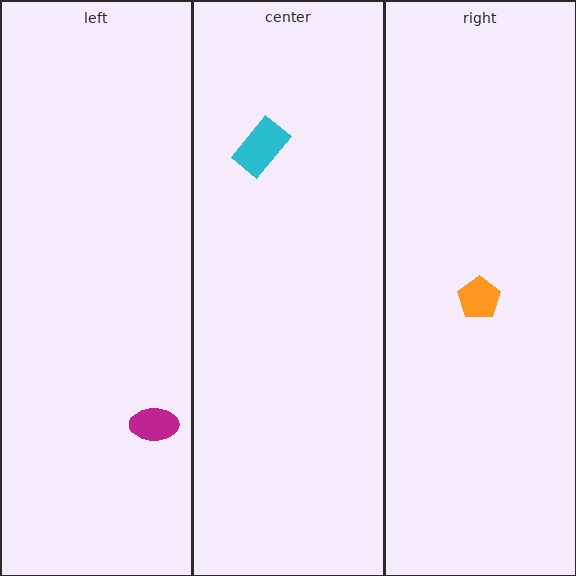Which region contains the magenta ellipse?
The left region.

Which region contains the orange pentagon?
The right region.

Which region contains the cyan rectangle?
The center region.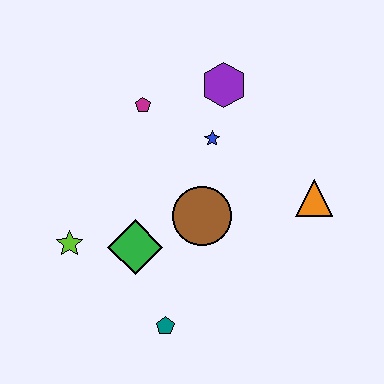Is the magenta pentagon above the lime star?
Yes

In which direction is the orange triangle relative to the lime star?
The orange triangle is to the right of the lime star.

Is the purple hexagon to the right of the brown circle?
Yes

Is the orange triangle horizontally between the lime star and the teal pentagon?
No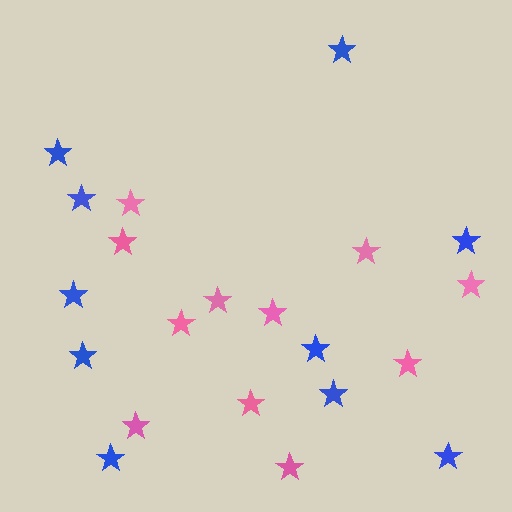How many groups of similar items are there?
There are 2 groups: one group of blue stars (10) and one group of pink stars (11).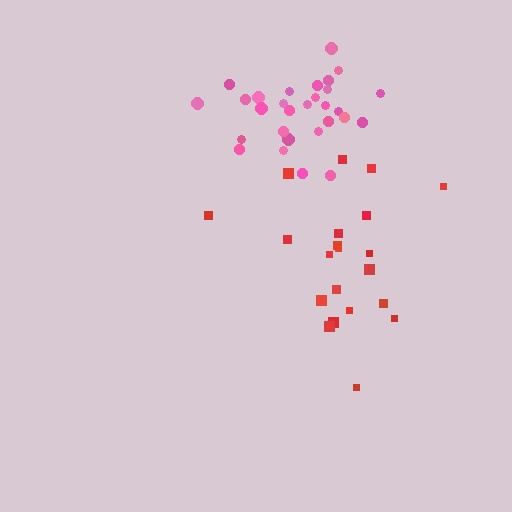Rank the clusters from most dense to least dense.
pink, red.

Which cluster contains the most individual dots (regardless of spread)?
Pink (29).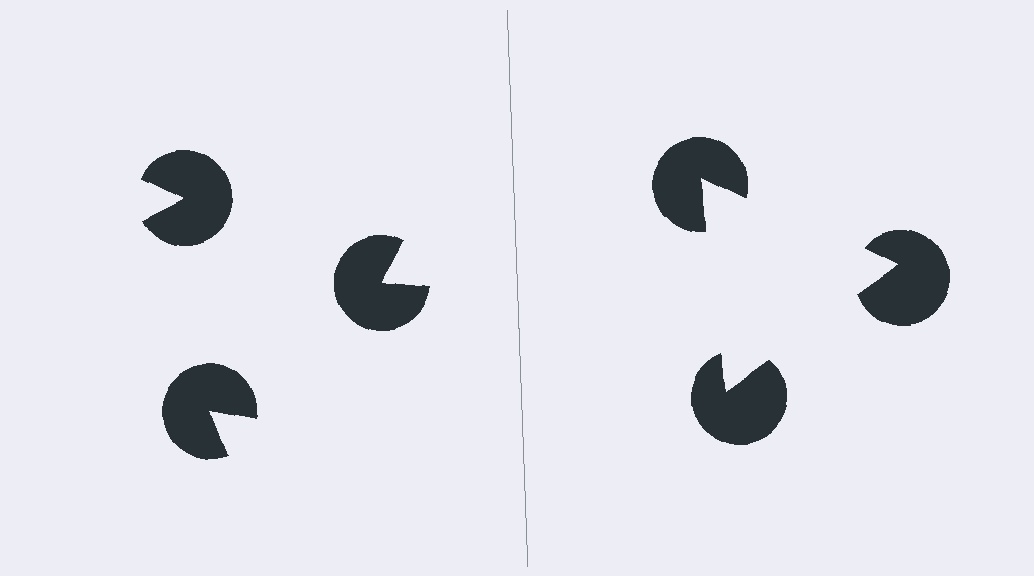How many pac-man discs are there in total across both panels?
6 — 3 on each side.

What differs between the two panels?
The pac-man discs are positioned identically on both sides; only the wedge orientations differ. On the right they align to a triangle; on the left they are misaligned.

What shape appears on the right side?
An illusory triangle.